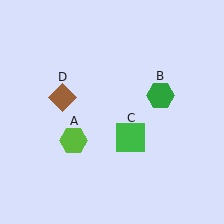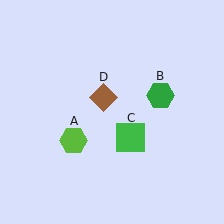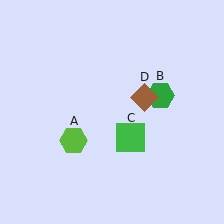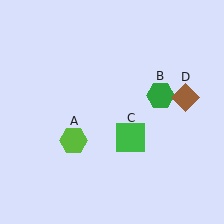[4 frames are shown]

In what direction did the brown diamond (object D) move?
The brown diamond (object D) moved right.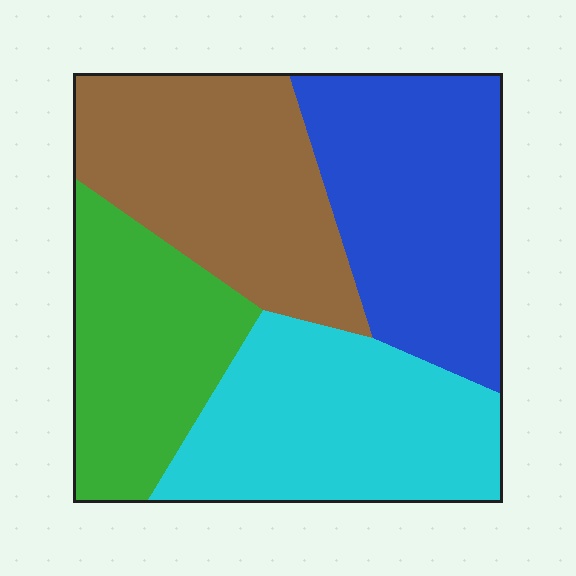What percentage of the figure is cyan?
Cyan covers roughly 25% of the figure.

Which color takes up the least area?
Green, at roughly 20%.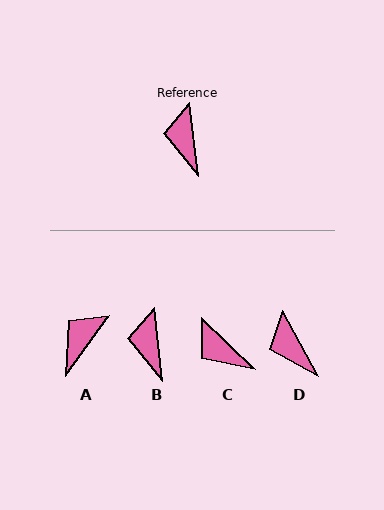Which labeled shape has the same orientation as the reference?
B.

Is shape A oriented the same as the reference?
No, it is off by about 42 degrees.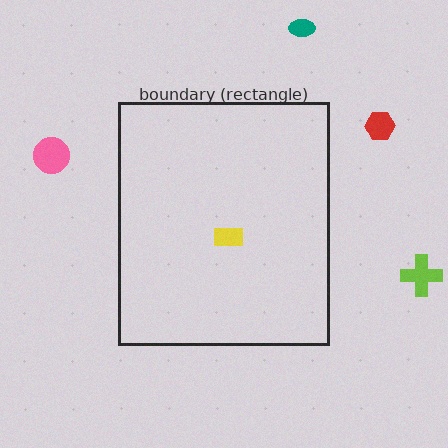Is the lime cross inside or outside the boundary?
Outside.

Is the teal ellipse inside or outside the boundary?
Outside.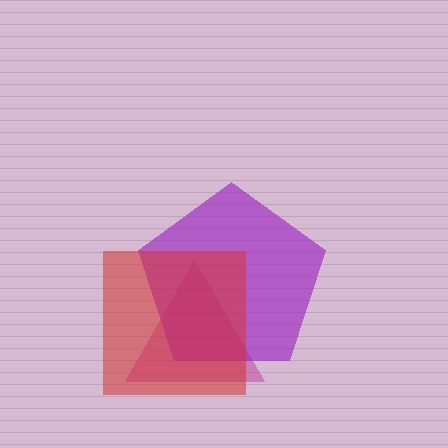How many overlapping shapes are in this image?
There are 3 overlapping shapes in the image.